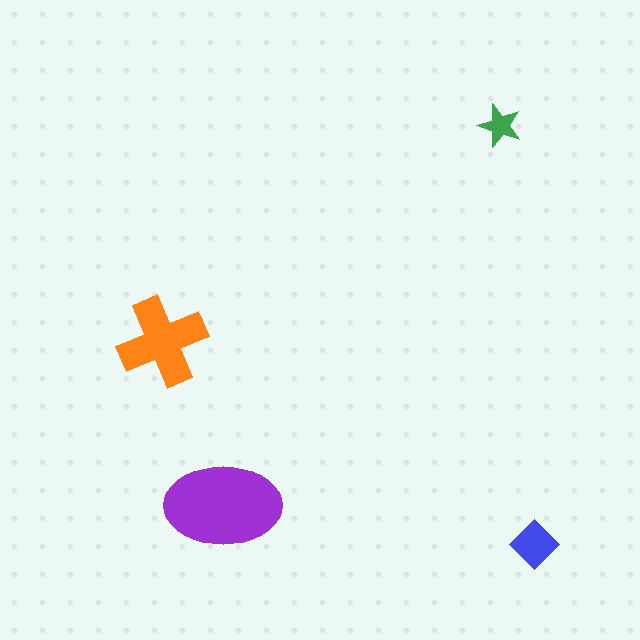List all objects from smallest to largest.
The green star, the blue diamond, the orange cross, the purple ellipse.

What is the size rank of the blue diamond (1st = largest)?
3rd.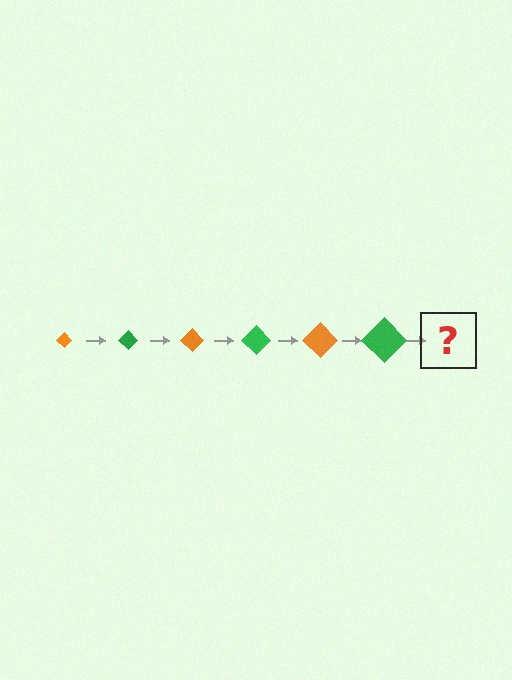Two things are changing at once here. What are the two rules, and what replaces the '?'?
The two rules are that the diamond grows larger each step and the color cycles through orange and green. The '?' should be an orange diamond, larger than the previous one.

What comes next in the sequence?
The next element should be an orange diamond, larger than the previous one.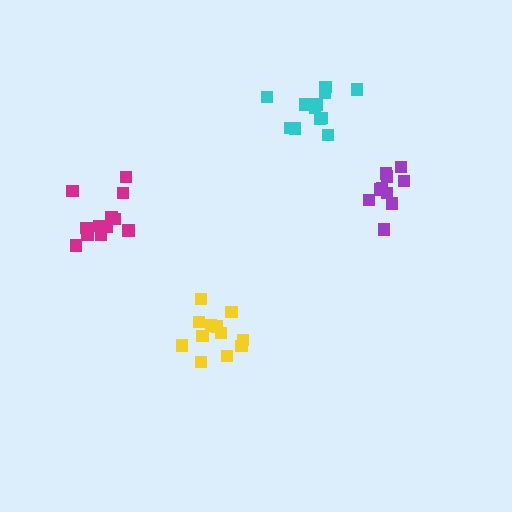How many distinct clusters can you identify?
There are 4 distinct clusters.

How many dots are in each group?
Group 1: 12 dots, Group 2: 12 dots, Group 3: 10 dots, Group 4: 12 dots (46 total).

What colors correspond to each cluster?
The clusters are colored: magenta, yellow, purple, cyan.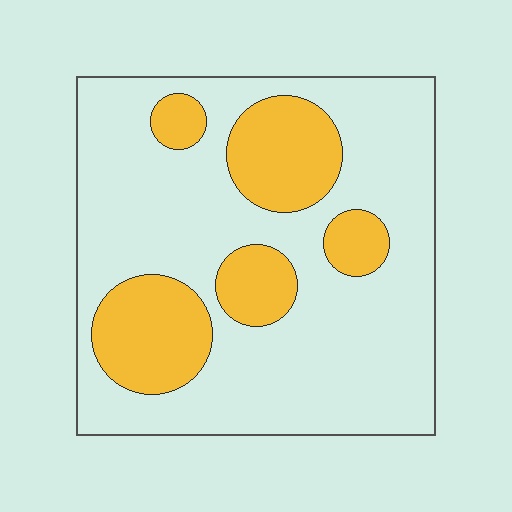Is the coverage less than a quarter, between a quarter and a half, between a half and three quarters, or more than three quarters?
Between a quarter and a half.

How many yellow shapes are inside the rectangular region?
5.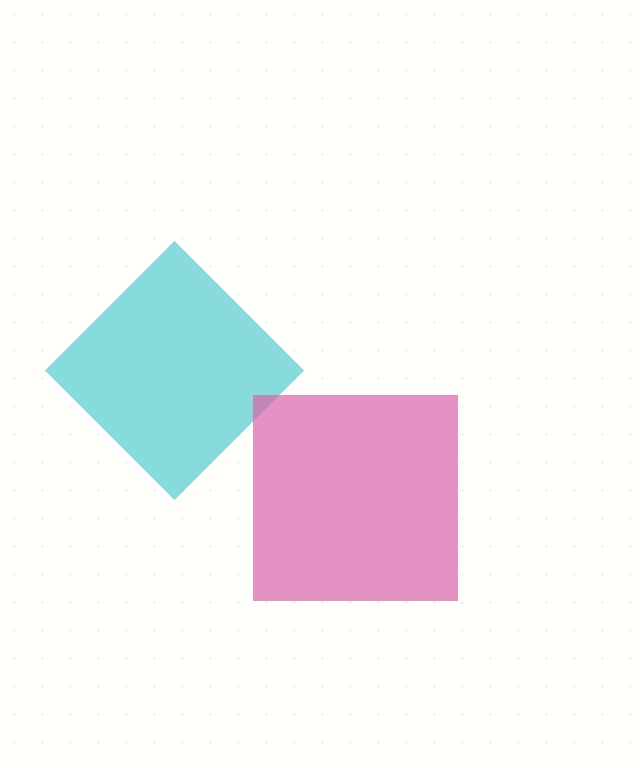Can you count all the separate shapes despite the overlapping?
Yes, there are 2 separate shapes.